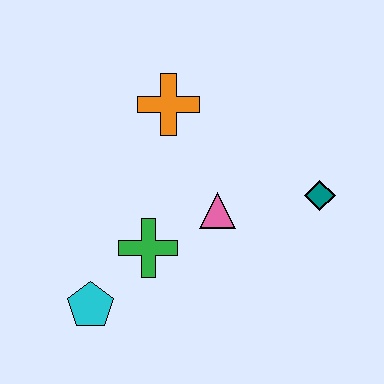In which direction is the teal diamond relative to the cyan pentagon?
The teal diamond is to the right of the cyan pentagon.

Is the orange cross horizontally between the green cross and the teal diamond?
Yes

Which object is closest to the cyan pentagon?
The green cross is closest to the cyan pentagon.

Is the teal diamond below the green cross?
No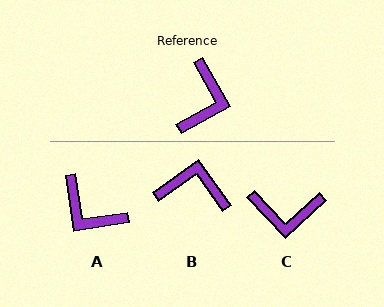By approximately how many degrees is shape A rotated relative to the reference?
Approximately 110 degrees clockwise.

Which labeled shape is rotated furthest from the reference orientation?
A, about 110 degrees away.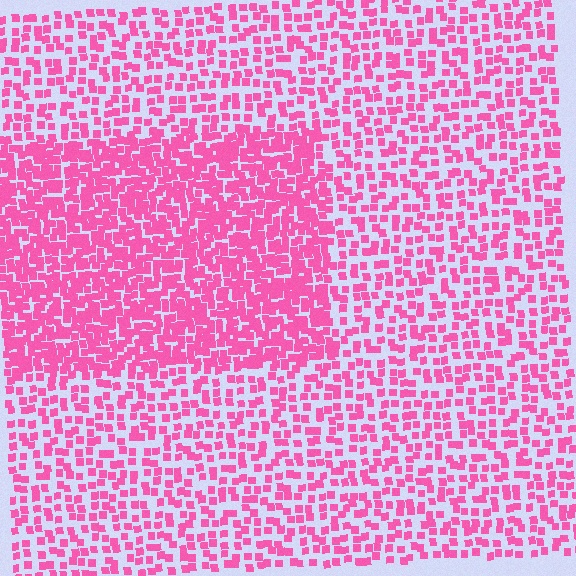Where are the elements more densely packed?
The elements are more densely packed inside the rectangle boundary.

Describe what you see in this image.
The image contains small pink elements arranged at two different densities. A rectangle-shaped region is visible where the elements are more densely packed than the surrounding area.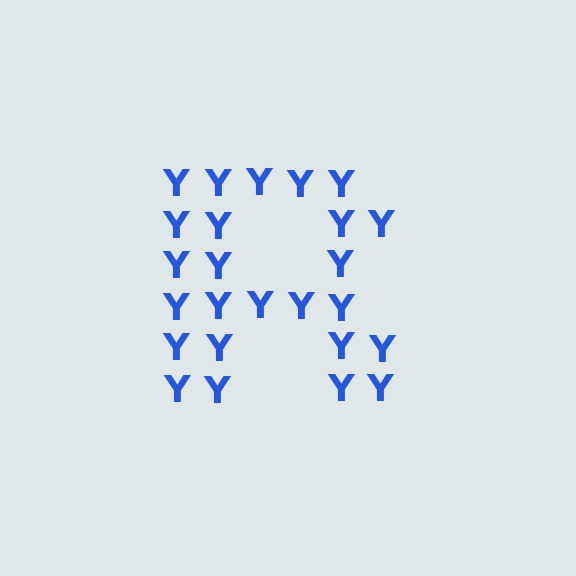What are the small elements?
The small elements are letter Y's.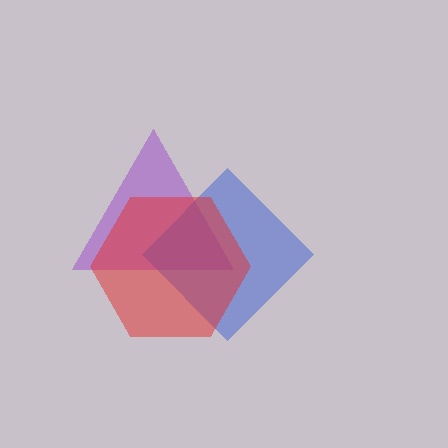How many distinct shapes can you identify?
There are 3 distinct shapes: a purple triangle, a blue diamond, a red hexagon.